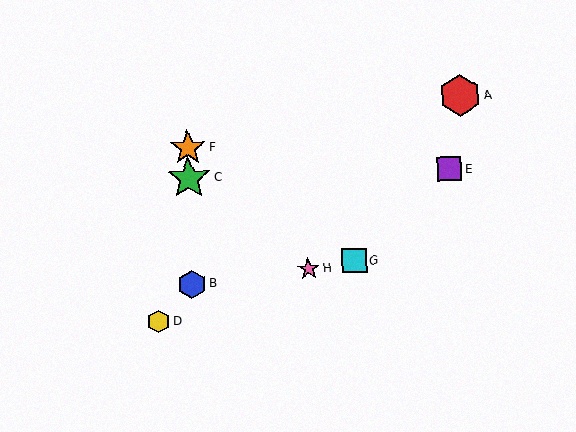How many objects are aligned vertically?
3 objects (B, C, F) are aligned vertically.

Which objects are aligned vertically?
Objects B, C, F are aligned vertically.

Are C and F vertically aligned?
Yes, both are at x≈189.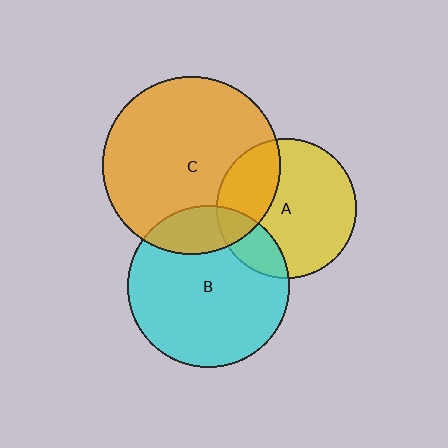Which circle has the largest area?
Circle C (orange).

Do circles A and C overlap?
Yes.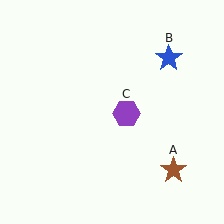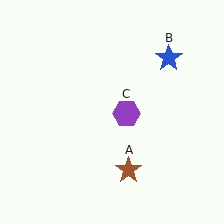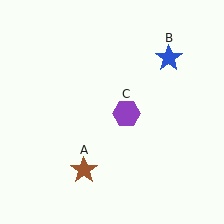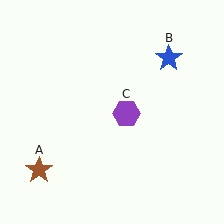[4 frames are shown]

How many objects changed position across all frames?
1 object changed position: brown star (object A).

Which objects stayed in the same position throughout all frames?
Blue star (object B) and purple hexagon (object C) remained stationary.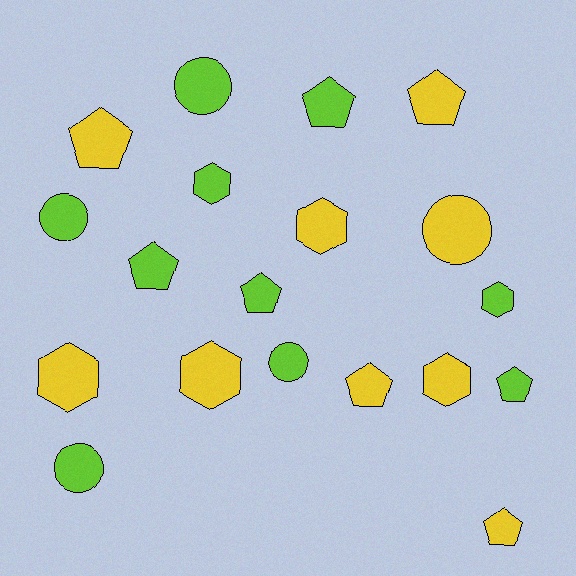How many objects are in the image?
There are 19 objects.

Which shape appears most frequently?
Pentagon, with 8 objects.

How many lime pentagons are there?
There are 4 lime pentagons.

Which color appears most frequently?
Lime, with 10 objects.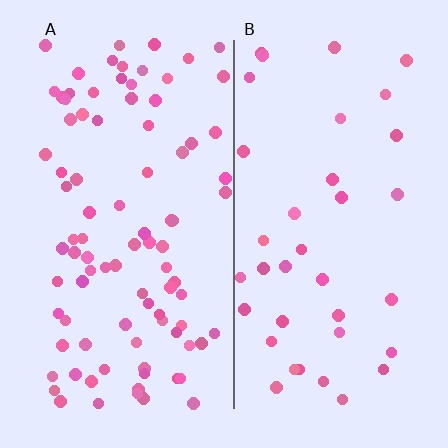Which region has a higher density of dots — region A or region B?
A (the left).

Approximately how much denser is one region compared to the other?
Approximately 2.4× — region A over region B.